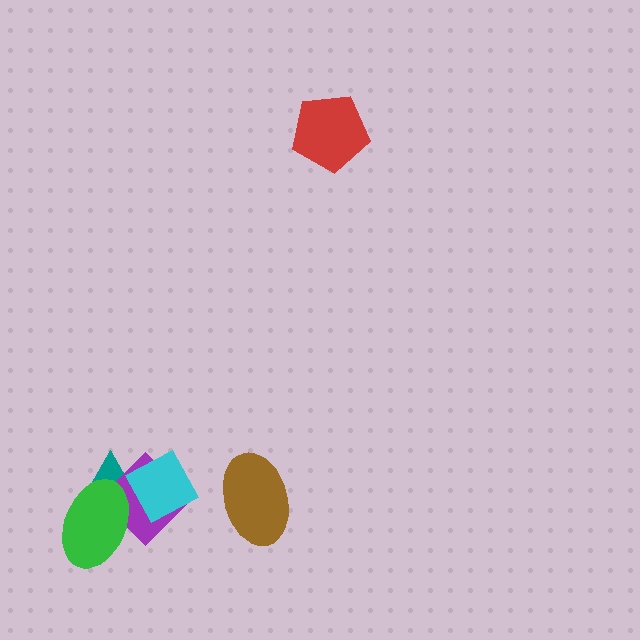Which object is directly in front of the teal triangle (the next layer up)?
The purple diamond is directly in front of the teal triangle.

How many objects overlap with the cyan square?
2 objects overlap with the cyan square.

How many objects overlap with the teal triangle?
3 objects overlap with the teal triangle.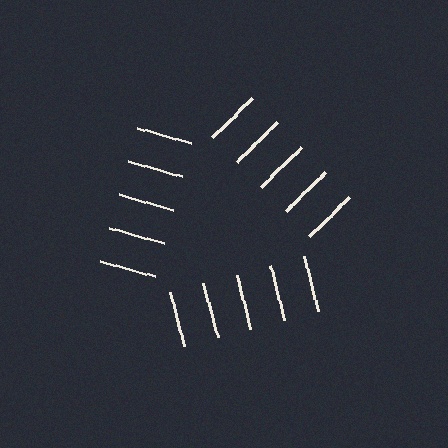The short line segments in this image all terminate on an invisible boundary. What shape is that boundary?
An illusory triangle — the line segments terminate on its edges but no continuous stroke is drawn.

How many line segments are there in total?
15 — 5 along each of the 3 edges.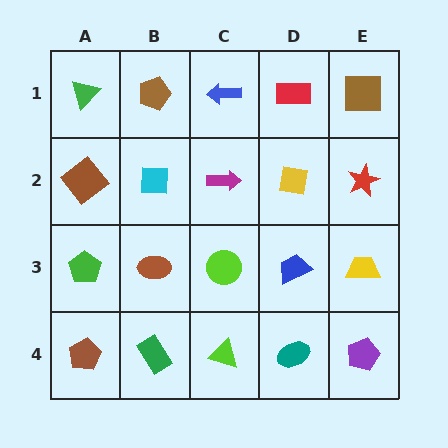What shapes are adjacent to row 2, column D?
A red rectangle (row 1, column D), a blue trapezoid (row 3, column D), a magenta arrow (row 2, column C), a red star (row 2, column E).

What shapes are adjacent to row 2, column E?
A brown square (row 1, column E), a yellow trapezoid (row 3, column E), a yellow square (row 2, column D).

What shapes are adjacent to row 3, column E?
A red star (row 2, column E), a purple pentagon (row 4, column E), a blue trapezoid (row 3, column D).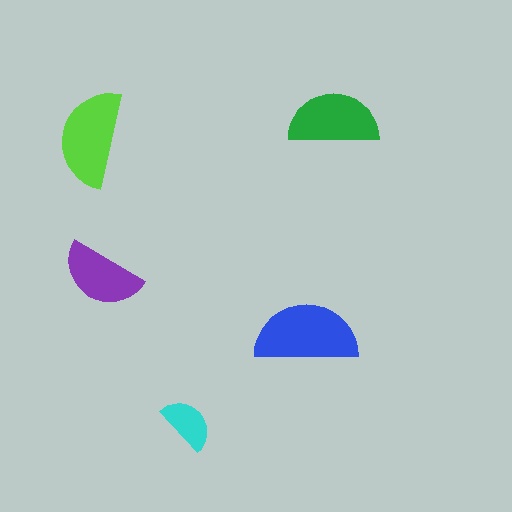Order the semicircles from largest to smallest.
the blue one, the lime one, the green one, the purple one, the cyan one.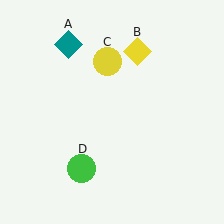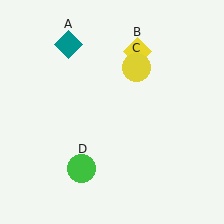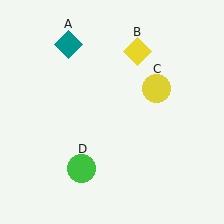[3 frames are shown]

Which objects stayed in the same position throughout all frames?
Teal diamond (object A) and yellow diamond (object B) and green circle (object D) remained stationary.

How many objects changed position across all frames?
1 object changed position: yellow circle (object C).